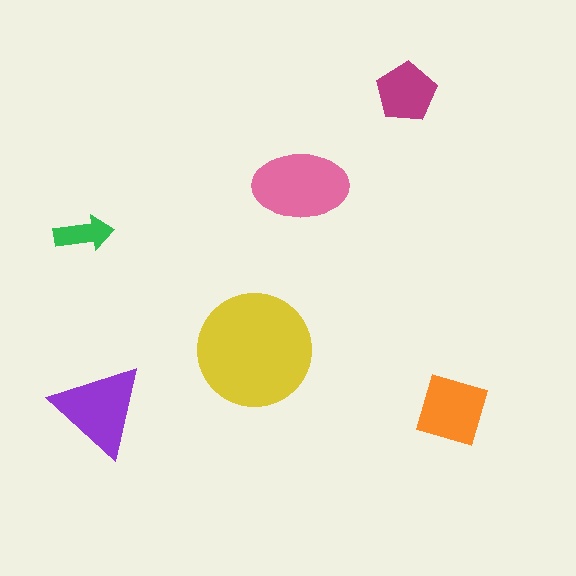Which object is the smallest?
The green arrow.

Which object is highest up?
The magenta pentagon is topmost.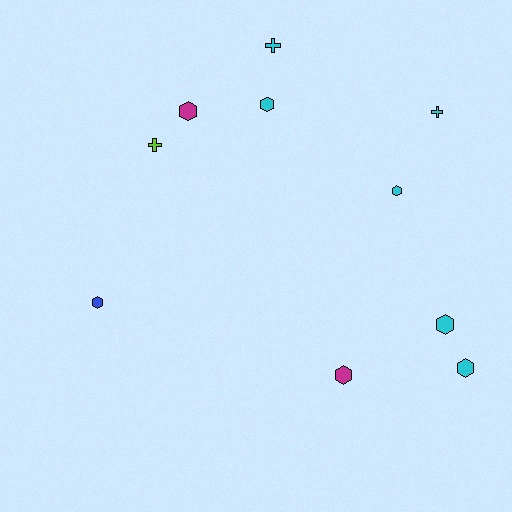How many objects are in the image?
There are 10 objects.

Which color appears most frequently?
Cyan, with 6 objects.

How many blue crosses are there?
There are no blue crosses.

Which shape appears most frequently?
Hexagon, with 7 objects.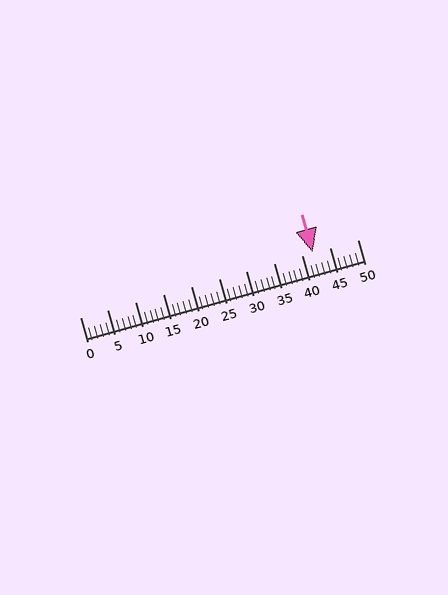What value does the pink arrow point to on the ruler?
The pink arrow points to approximately 42.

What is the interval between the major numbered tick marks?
The major tick marks are spaced 5 units apart.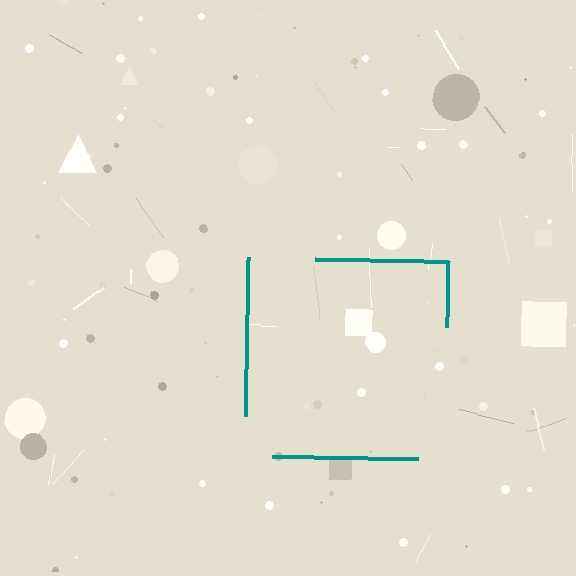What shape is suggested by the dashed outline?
The dashed outline suggests a square.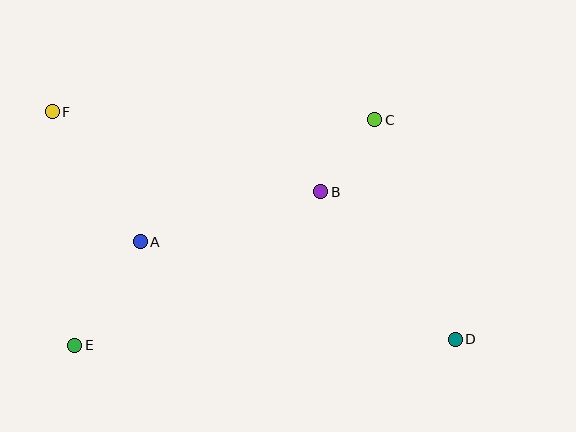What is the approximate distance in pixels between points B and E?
The distance between B and E is approximately 290 pixels.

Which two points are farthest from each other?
Points D and F are farthest from each other.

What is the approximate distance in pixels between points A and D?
The distance between A and D is approximately 330 pixels.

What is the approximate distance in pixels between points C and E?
The distance between C and E is approximately 375 pixels.